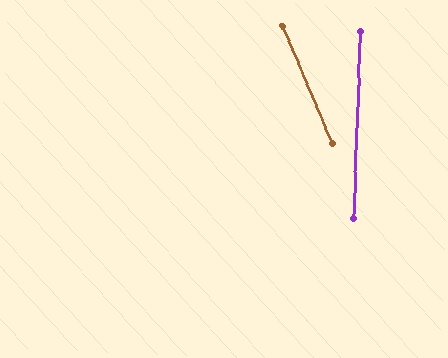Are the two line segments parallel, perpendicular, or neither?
Neither parallel nor perpendicular — they differ by about 25°.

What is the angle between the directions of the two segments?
Approximately 25 degrees.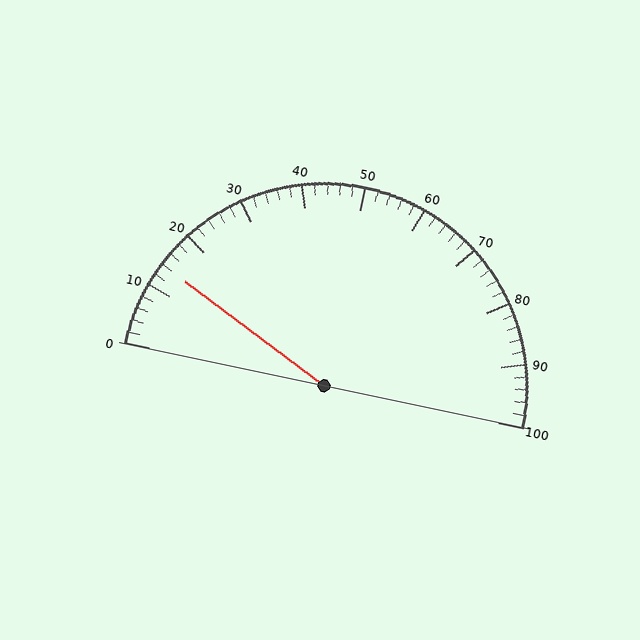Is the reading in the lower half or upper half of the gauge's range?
The reading is in the lower half of the range (0 to 100).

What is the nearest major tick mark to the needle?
The nearest major tick mark is 10.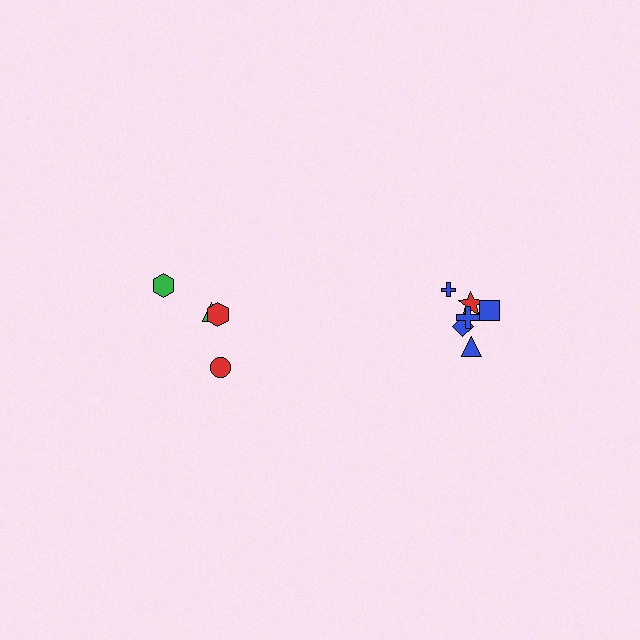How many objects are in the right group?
There are 6 objects.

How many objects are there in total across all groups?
There are 10 objects.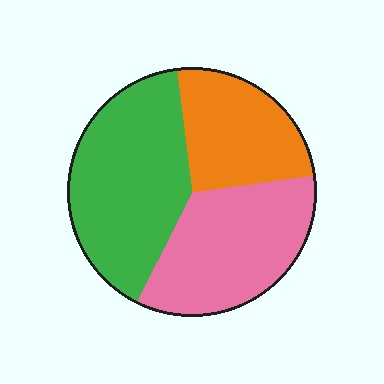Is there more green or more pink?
Green.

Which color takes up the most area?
Green, at roughly 40%.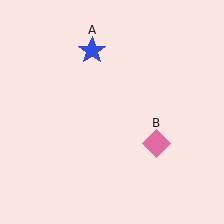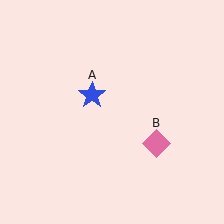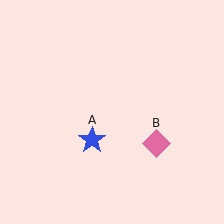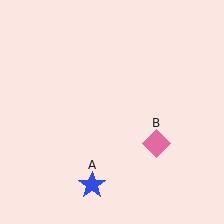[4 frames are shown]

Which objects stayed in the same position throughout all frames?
Pink diamond (object B) remained stationary.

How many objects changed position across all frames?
1 object changed position: blue star (object A).